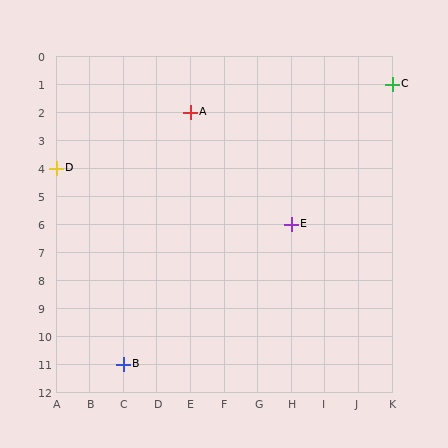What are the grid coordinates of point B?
Point B is at grid coordinates (C, 11).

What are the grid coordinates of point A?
Point A is at grid coordinates (E, 2).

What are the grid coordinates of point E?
Point E is at grid coordinates (H, 6).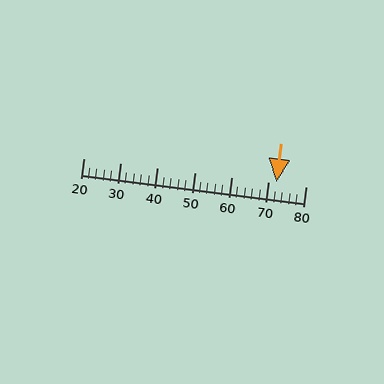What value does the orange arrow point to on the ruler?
The orange arrow points to approximately 72.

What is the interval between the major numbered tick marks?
The major tick marks are spaced 10 units apart.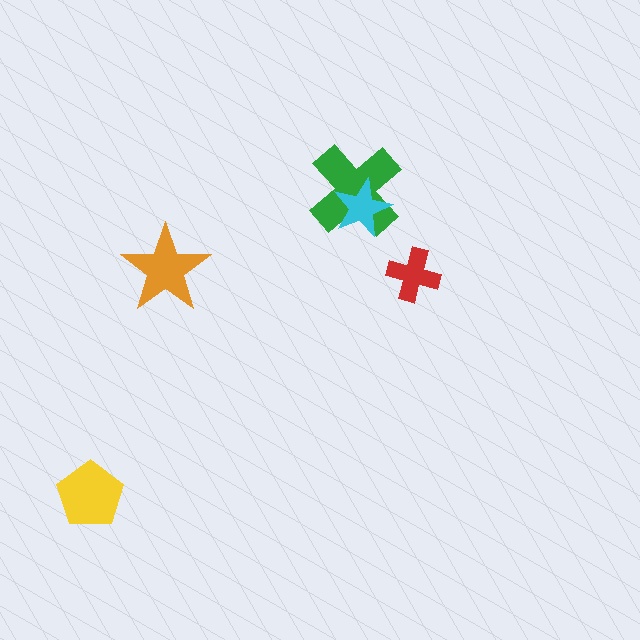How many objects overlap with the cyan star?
1 object overlaps with the cyan star.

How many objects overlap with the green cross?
1 object overlaps with the green cross.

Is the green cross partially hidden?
Yes, it is partially covered by another shape.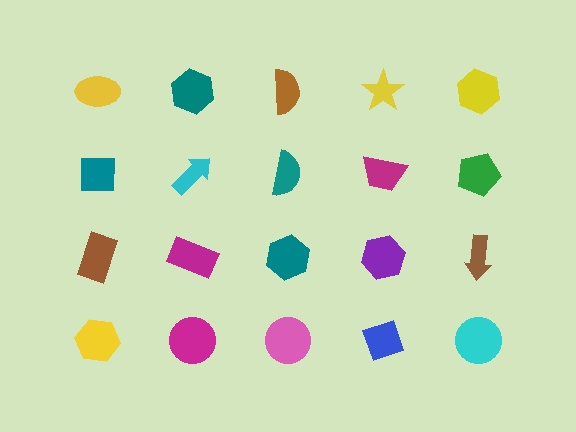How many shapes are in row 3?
5 shapes.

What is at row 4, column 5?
A cyan circle.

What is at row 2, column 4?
A magenta trapezoid.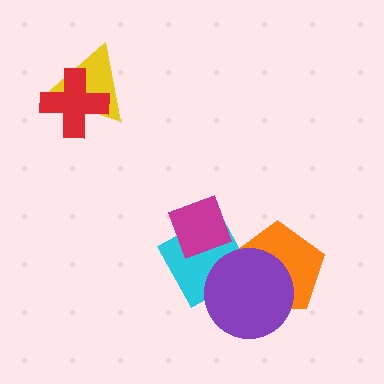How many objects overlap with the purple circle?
2 objects overlap with the purple circle.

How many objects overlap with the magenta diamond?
1 object overlaps with the magenta diamond.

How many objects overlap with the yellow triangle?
1 object overlaps with the yellow triangle.